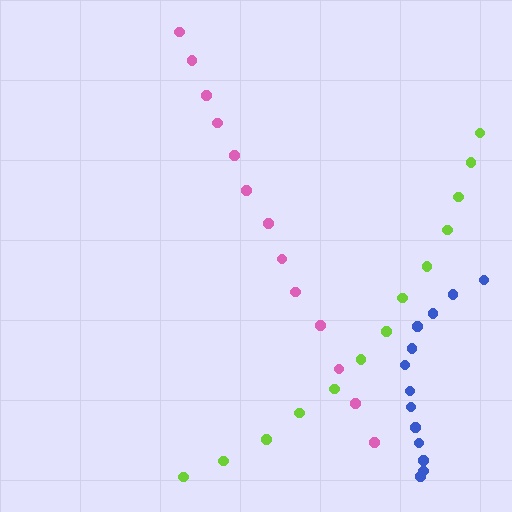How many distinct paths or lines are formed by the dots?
There are 3 distinct paths.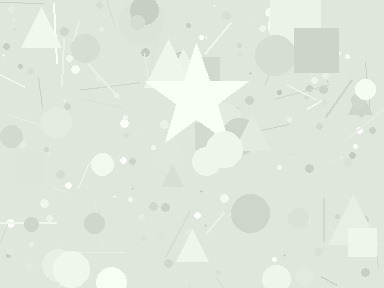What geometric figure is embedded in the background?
A star is embedded in the background.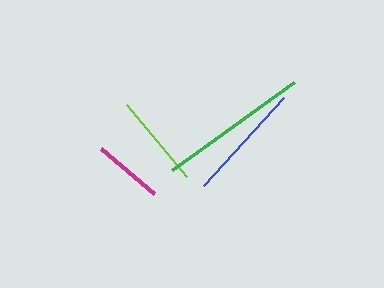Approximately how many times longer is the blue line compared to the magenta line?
The blue line is approximately 1.7 times the length of the magenta line.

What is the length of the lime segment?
The lime segment is approximately 94 pixels long.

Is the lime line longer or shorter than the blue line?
The blue line is longer than the lime line.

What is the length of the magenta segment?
The magenta segment is approximately 70 pixels long.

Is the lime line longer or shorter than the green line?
The green line is longer than the lime line.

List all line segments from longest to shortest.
From longest to shortest: green, blue, lime, magenta.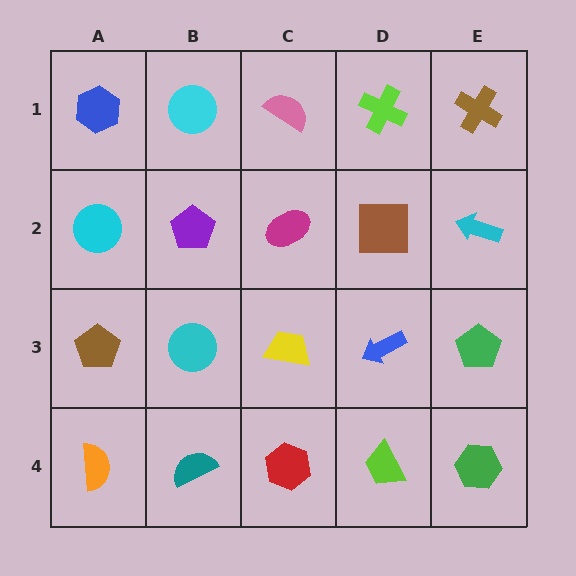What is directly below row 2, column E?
A green pentagon.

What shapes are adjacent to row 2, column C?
A pink semicircle (row 1, column C), a yellow trapezoid (row 3, column C), a purple pentagon (row 2, column B), a brown square (row 2, column D).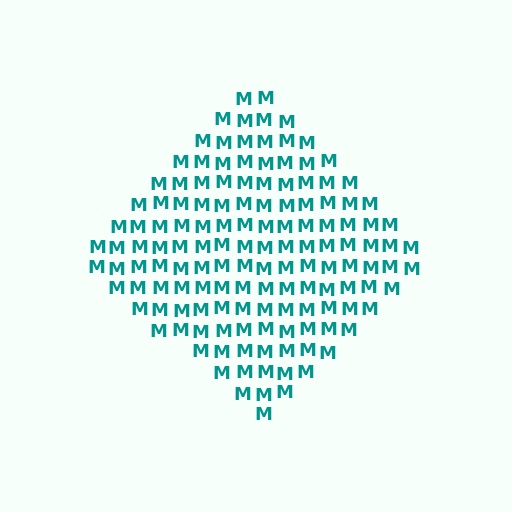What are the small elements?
The small elements are letter M's.